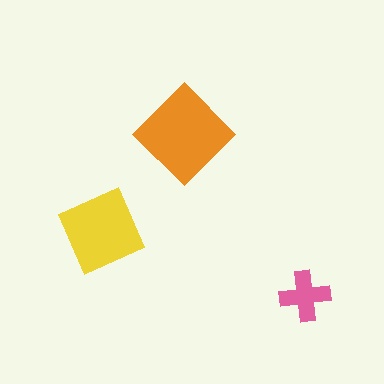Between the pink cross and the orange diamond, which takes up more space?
The orange diamond.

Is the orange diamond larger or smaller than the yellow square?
Larger.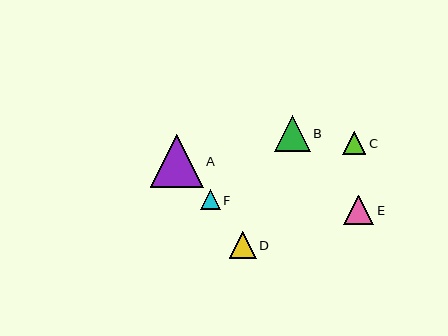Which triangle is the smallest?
Triangle F is the smallest with a size of approximately 20 pixels.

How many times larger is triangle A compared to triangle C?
Triangle A is approximately 2.3 times the size of triangle C.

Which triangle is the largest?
Triangle A is the largest with a size of approximately 53 pixels.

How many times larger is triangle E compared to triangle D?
Triangle E is approximately 1.1 times the size of triangle D.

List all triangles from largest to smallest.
From largest to smallest: A, B, E, D, C, F.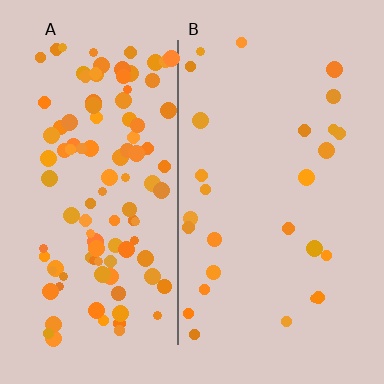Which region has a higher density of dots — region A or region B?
A (the left).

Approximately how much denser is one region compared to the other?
Approximately 4.2× — region A over region B.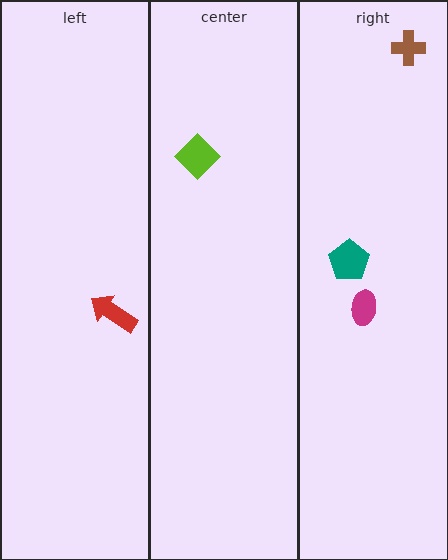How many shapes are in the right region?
3.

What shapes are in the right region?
The brown cross, the magenta ellipse, the teal pentagon.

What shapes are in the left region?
The red arrow.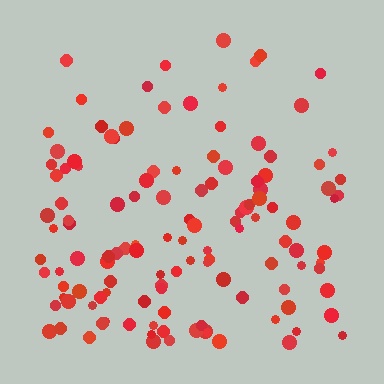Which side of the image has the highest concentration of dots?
The bottom.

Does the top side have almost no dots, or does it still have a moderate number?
Still a moderate number, just noticeably fewer than the bottom.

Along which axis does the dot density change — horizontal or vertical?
Vertical.